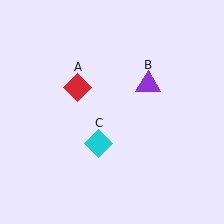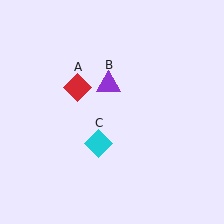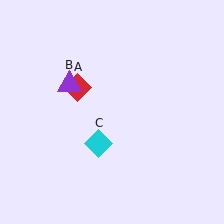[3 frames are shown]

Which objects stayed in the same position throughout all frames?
Red diamond (object A) and cyan diamond (object C) remained stationary.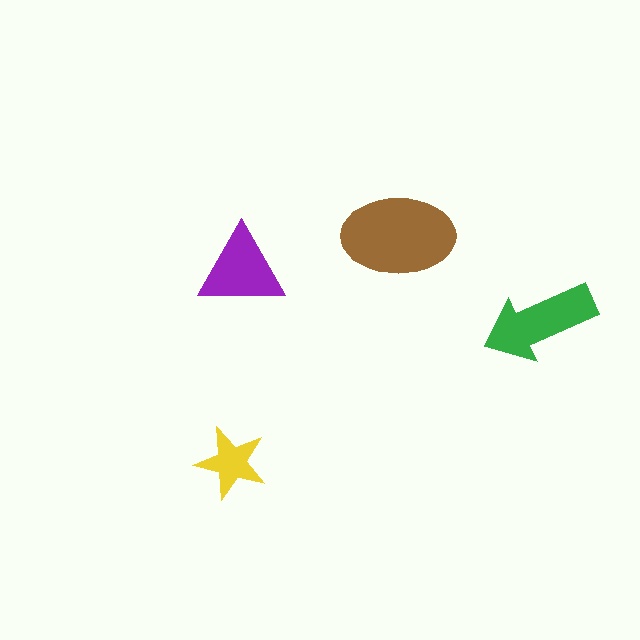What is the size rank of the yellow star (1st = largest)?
4th.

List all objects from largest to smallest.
The brown ellipse, the green arrow, the purple triangle, the yellow star.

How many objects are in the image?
There are 4 objects in the image.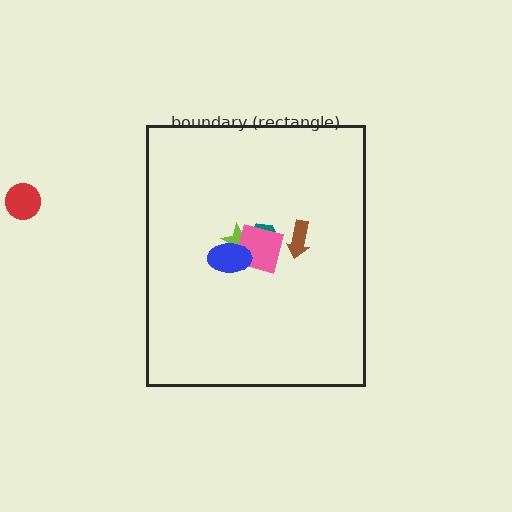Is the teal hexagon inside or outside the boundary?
Inside.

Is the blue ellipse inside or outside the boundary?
Inside.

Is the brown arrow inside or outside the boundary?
Inside.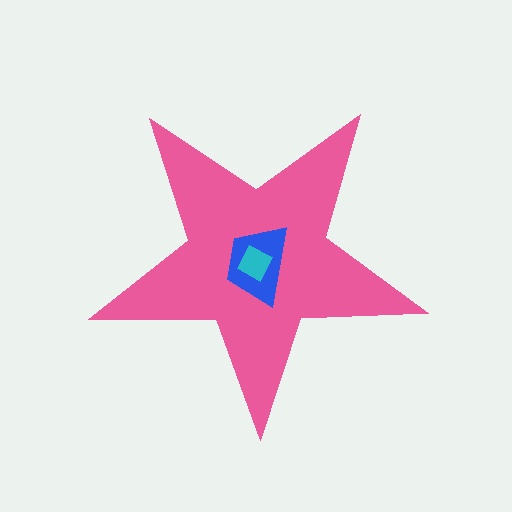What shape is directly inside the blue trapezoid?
The cyan square.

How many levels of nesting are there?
3.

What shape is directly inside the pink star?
The blue trapezoid.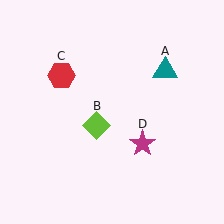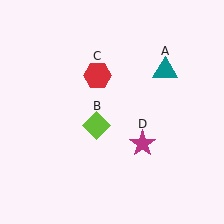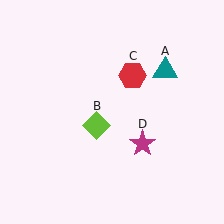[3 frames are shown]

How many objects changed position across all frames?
1 object changed position: red hexagon (object C).